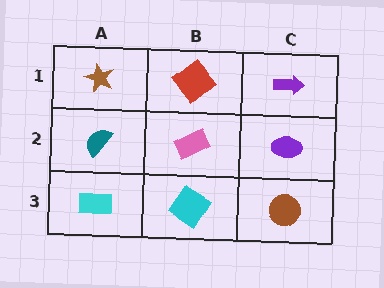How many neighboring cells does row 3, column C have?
2.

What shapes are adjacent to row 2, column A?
A brown star (row 1, column A), a cyan rectangle (row 3, column A), a pink rectangle (row 2, column B).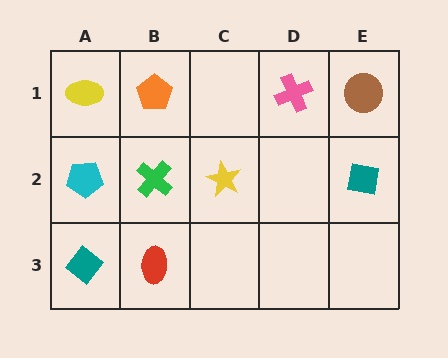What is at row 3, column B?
A red ellipse.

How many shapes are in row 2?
4 shapes.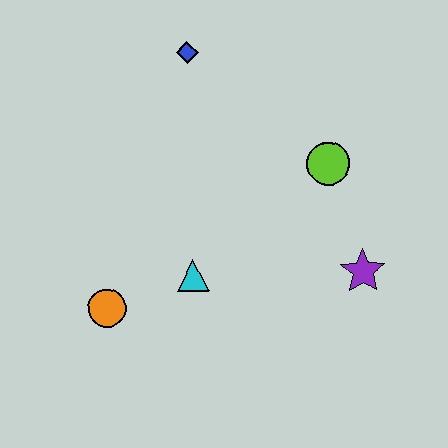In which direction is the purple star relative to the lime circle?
The purple star is below the lime circle.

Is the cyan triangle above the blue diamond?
No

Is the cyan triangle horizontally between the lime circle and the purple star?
No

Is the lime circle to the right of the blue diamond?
Yes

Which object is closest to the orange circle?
The cyan triangle is closest to the orange circle.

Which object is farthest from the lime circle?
The orange circle is farthest from the lime circle.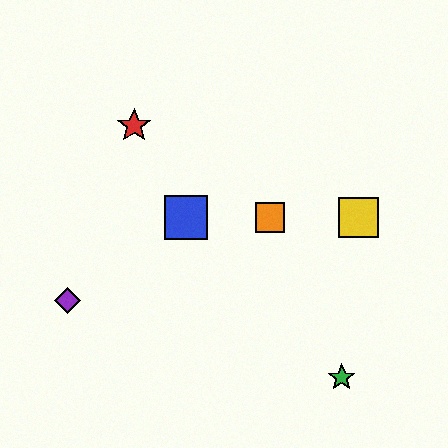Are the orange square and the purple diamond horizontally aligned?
No, the orange square is at y≈217 and the purple diamond is at y≈300.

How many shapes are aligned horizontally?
3 shapes (the blue square, the yellow square, the orange square) are aligned horizontally.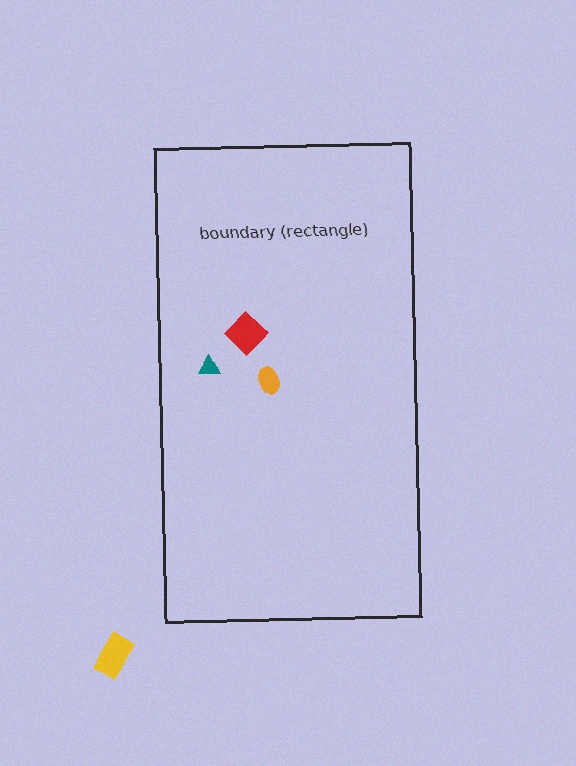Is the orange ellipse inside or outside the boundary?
Inside.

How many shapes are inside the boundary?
3 inside, 1 outside.